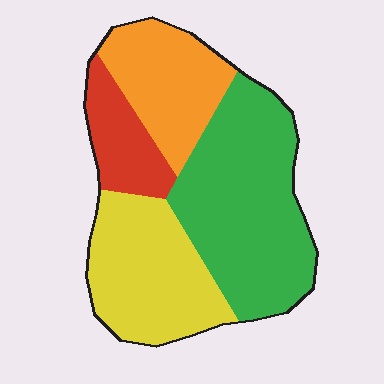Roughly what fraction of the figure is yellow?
Yellow takes up between a quarter and a half of the figure.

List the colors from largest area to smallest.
From largest to smallest: green, yellow, orange, red.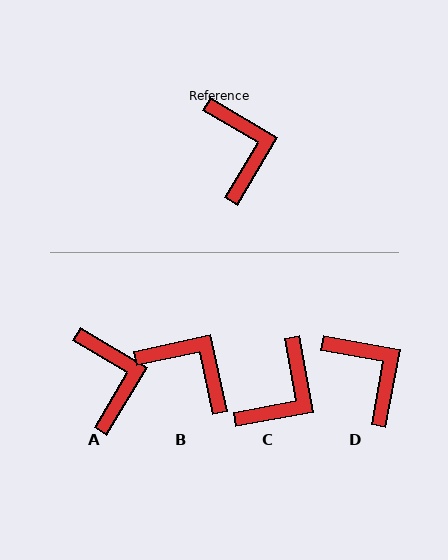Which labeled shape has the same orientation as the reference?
A.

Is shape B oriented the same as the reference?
No, it is off by about 43 degrees.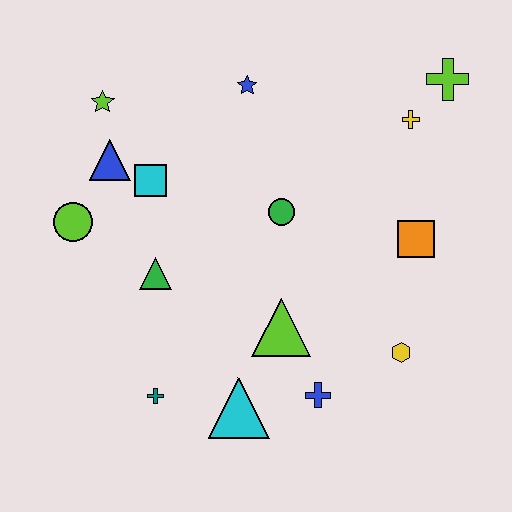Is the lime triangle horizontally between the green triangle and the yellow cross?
Yes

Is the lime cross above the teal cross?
Yes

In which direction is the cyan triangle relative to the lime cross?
The cyan triangle is below the lime cross.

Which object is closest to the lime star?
The blue triangle is closest to the lime star.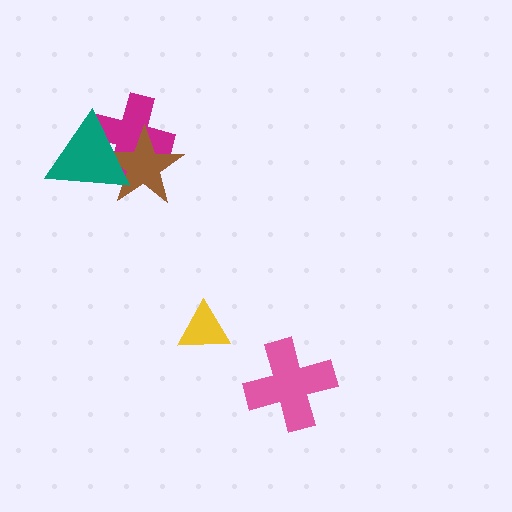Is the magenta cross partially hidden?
Yes, it is partially covered by another shape.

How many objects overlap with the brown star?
2 objects overlap with the brown star.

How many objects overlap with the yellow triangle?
0 objects overlap with the yellow triangle.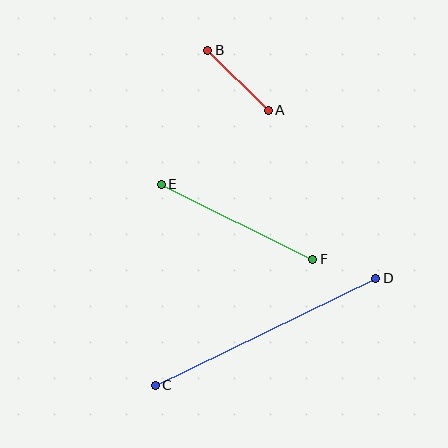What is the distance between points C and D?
The distance is approximately 245 pixels.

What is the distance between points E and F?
The distance is approximately 169 pixels.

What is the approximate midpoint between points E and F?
The midpoint is at approximately (237, 222) pixels.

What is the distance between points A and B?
The distance is approximately 85 pixels.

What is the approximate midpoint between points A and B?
The midpoint is at approximately (238, 80) pixels.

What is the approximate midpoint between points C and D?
The midpoint is at approximately (265, 332) pixels.